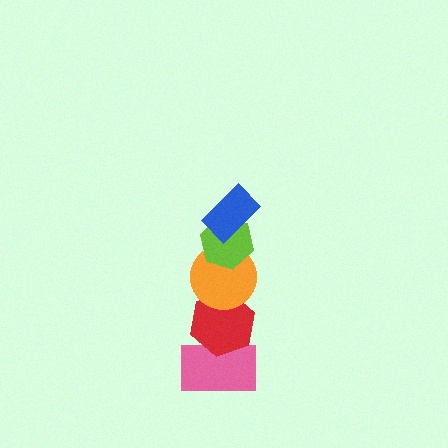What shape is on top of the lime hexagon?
The blue rectangle is on top of the lime hexagon.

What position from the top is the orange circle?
The orange circle is 3rd from the top.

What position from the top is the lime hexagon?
The lime hexagon is 2nd from the top.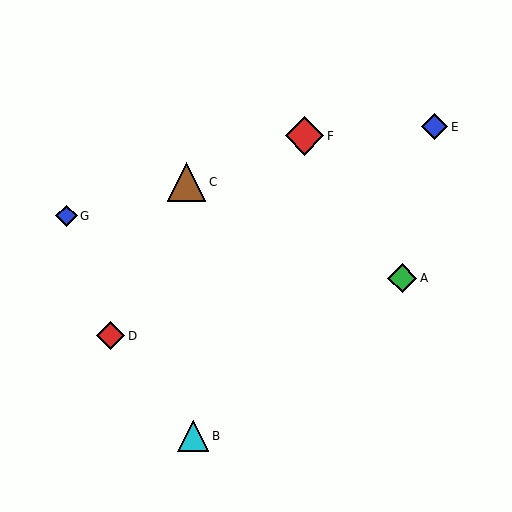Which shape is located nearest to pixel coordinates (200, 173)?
The brown triangle (labeled C) at (187, 182) is nearest to that location.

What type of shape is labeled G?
Shape G is a blue diamond.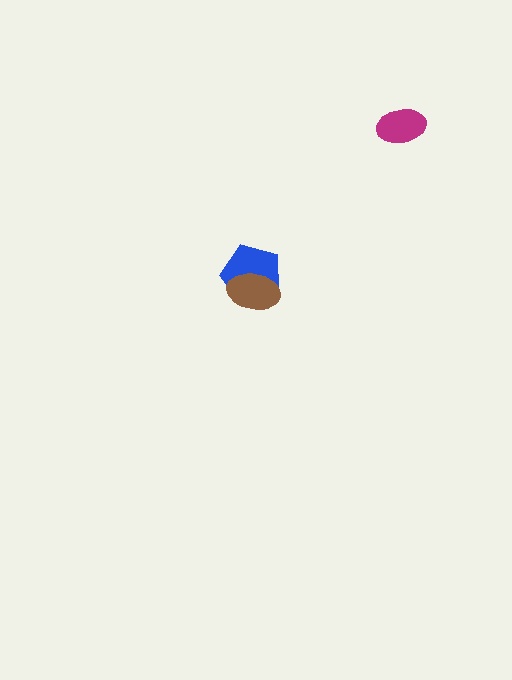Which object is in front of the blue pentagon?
The brown ellipse is in front of the blue pentagon.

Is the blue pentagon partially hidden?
Yes, it is partially covered by another shape.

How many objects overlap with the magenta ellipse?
0 objects overlap with the magenta ellipse.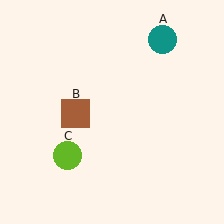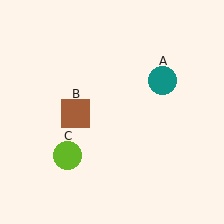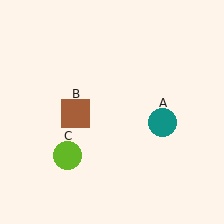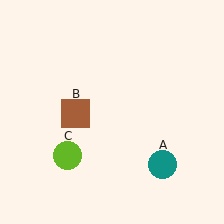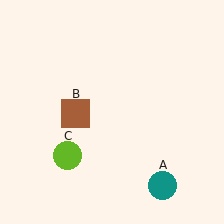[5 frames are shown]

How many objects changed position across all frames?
1 object changed position: teal circle (object A).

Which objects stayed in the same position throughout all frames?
Brown square (object B) and lime circle (object C) remained stationary.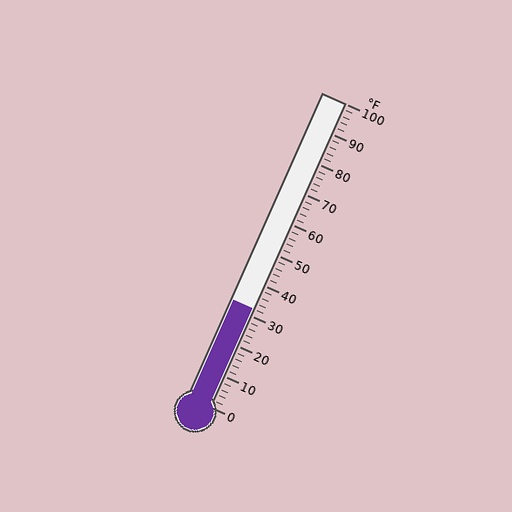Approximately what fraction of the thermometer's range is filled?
The thermometer is filled to approximately 30% of its range.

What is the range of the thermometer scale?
The thermometer scale ranges from 0°F to 100°F.